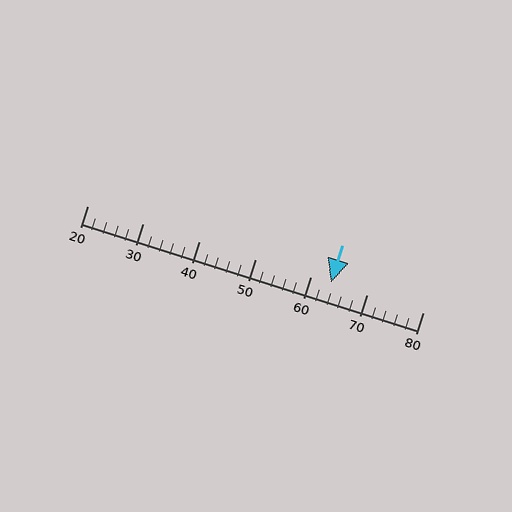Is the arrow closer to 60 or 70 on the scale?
The arrow is closer to 60.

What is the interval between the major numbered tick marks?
The major tick marks are spaced 10 units apart.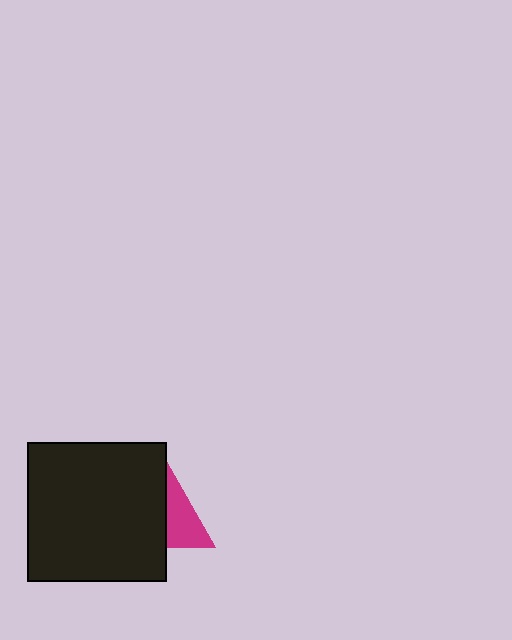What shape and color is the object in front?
The object in front is a black square.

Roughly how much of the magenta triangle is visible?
A small part of it is visible (roughly 41%).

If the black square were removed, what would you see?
You would see the complete magenta triangle.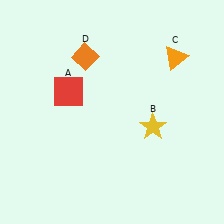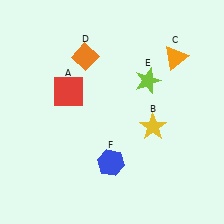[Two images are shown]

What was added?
A lime star (E), a blue hexagon (F) were added in Image 2.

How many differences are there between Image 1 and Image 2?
There are 2 differences between the two images.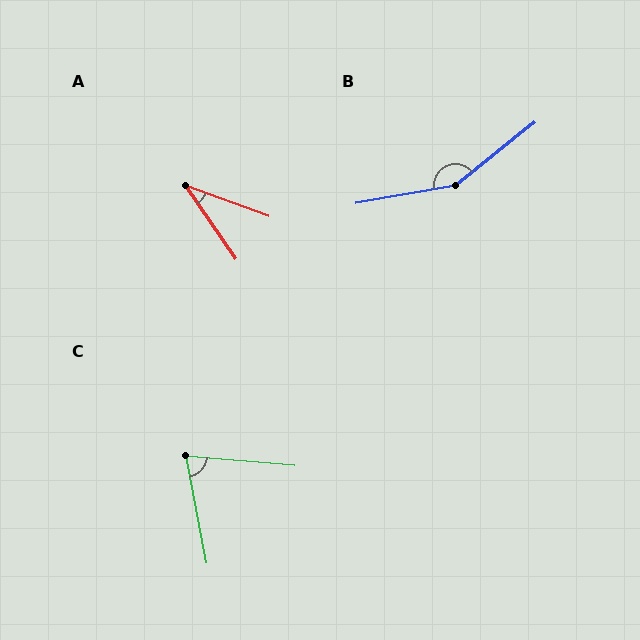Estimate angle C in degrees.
Approximately 74 degrees.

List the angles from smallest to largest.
A (35°), C (74°), B (151°).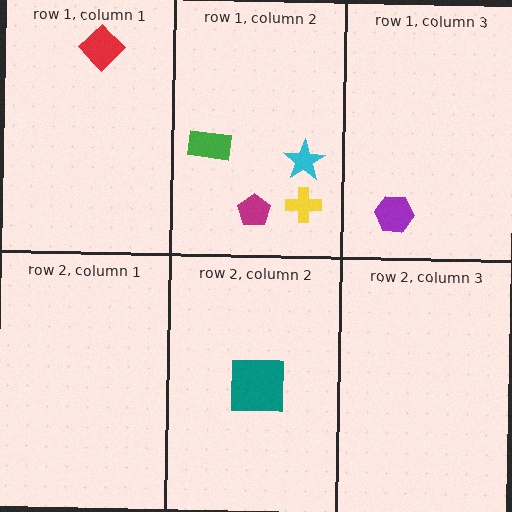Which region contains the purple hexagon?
The row 1, column 3 region.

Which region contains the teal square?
The row 2, column 2 region.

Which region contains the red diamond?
The row 1, column 1 region.